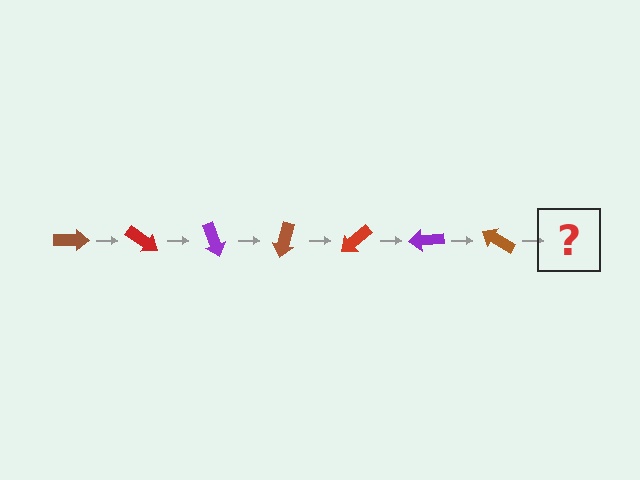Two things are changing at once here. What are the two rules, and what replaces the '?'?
The two rules are that it rotates 35 degrees each step and the color cycles through brown, red, and purple. The '?' should be a red arrow, rotated 245 degrees from the start.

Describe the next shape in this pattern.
It should be a red arrow, rotated 245 degrees from the start.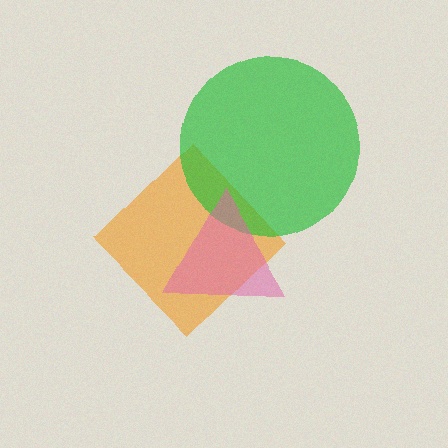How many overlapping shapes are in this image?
There are 3 overlapping shapes in the image.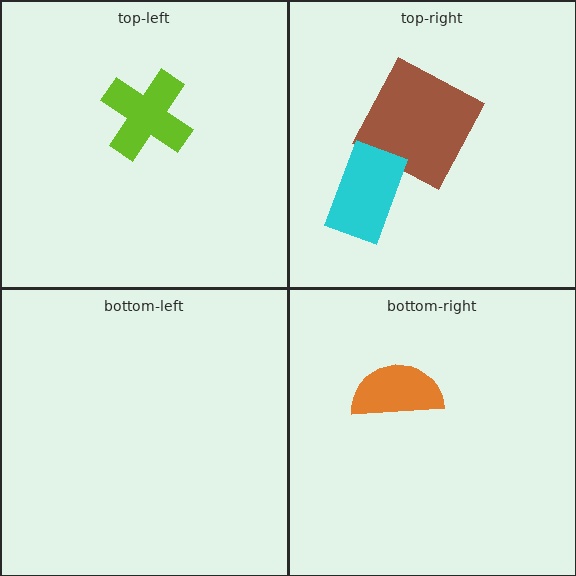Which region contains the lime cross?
The top-left region.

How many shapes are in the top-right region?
2.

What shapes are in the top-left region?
The lime cross.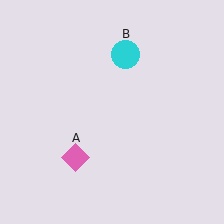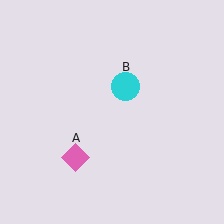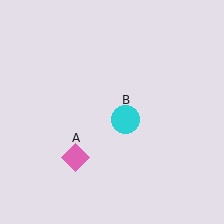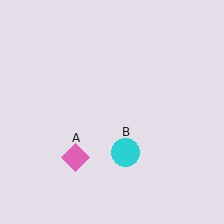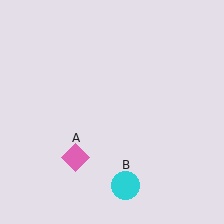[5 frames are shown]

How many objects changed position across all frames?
1 object changed position: cyan circle (object B).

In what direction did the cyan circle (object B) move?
The cyan circle (object B) moved down.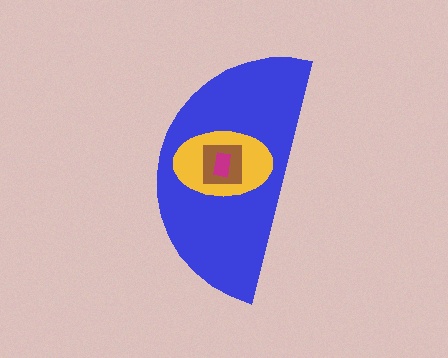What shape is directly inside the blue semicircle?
The yellow ellipse.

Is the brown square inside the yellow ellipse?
Yes.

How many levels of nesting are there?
4.